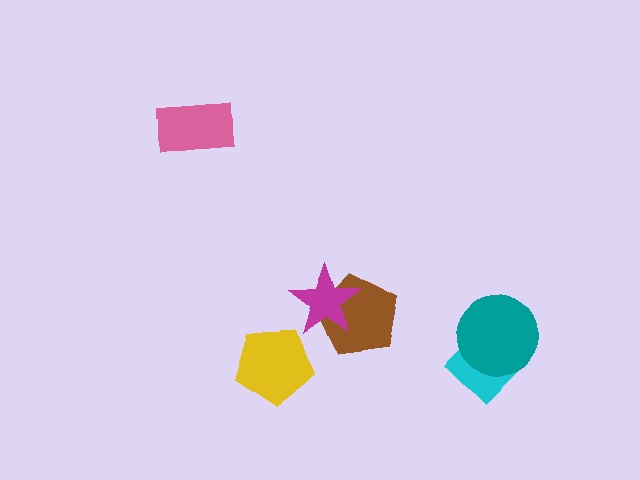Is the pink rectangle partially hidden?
No, no other shape covers it.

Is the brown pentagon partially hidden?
Yes, it is partially covered by another shape.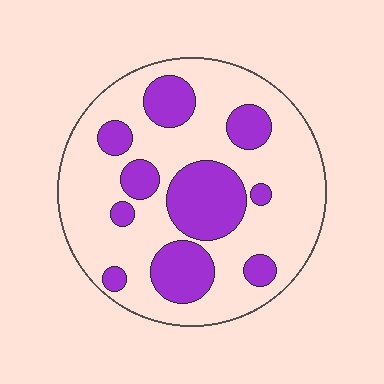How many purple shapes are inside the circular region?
10.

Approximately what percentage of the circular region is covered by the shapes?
Approximately 30%.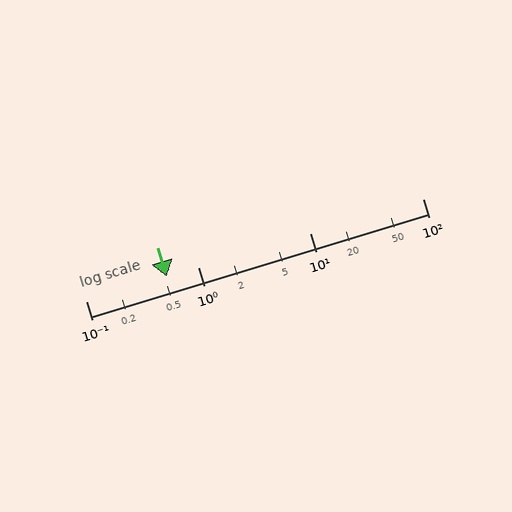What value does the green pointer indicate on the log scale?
The pointer indicates approximately 0.53.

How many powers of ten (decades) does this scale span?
The scale spans 3 decades, from 0.1 to 100.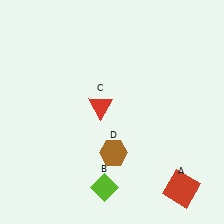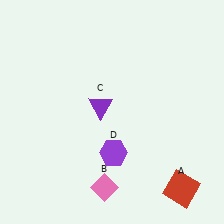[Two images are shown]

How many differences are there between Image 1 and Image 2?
There are 3 differences between the two images.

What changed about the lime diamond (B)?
In Image 1, B is lime. In Image 2, it changed to pink.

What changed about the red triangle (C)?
In Image 1, C is red. In Image 2, it changed to purple.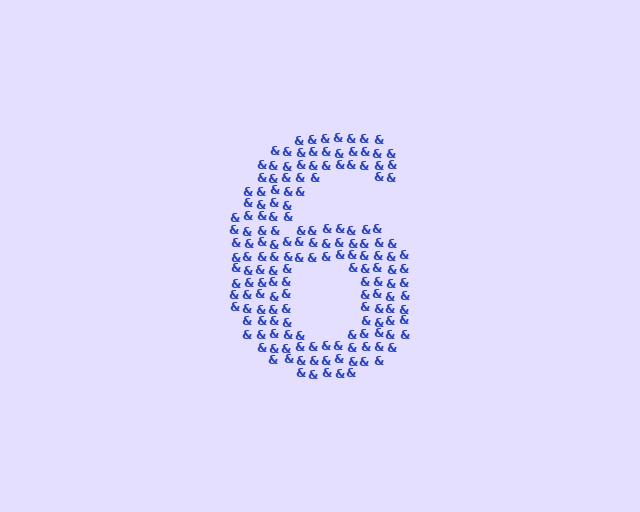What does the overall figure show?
The overall figure shows the digit 6.